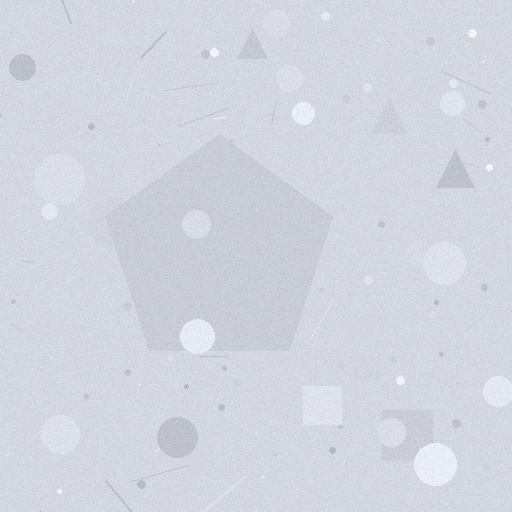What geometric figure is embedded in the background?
A pentagon is embedded in the background.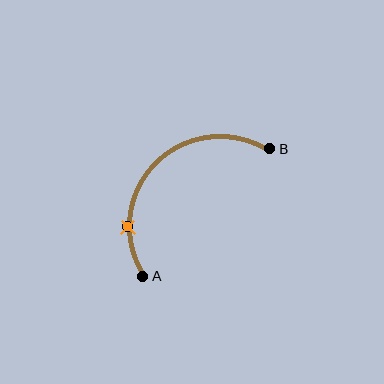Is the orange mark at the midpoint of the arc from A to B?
No. The orange mark lies on the arc but is closer to endpoint A. The arc midpoint would be at the point on the curve equidistant along the arc from both A and B.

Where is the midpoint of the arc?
The arc midpoint is the point on the curve farthest from the straight line joining A and B. It sits above and to the left of that line.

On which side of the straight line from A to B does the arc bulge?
The arc bulges above and to the left of the straight line connecting A and B.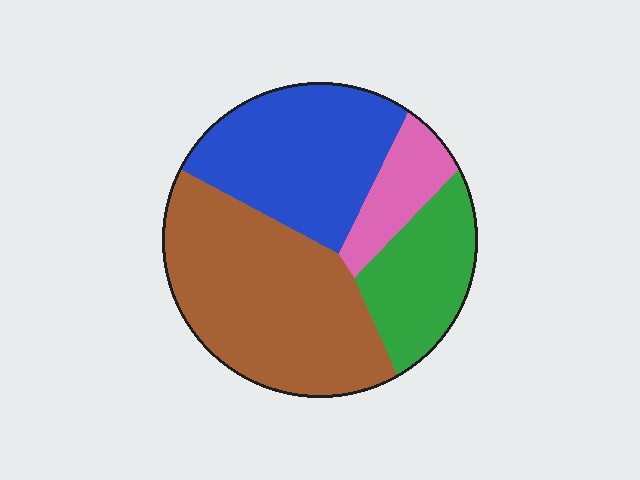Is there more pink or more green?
Green.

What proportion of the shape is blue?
Blue covers 30% of the shape.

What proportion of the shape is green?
Green takes up between a sixth and a third of the shape.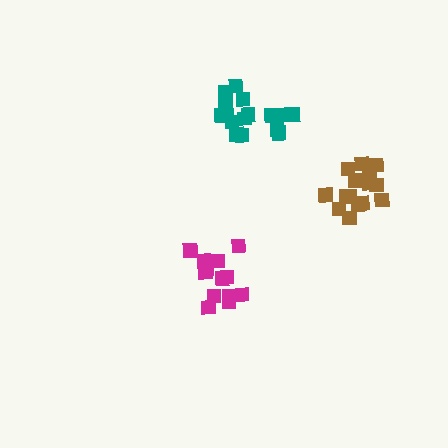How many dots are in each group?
Group 1: 13 dots, Group 2: 17 dots, Group 3: 16 dots (46 total).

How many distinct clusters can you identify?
There are 3 distinct clusters.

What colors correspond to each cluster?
The clusters are colored: magenta, teal, brown.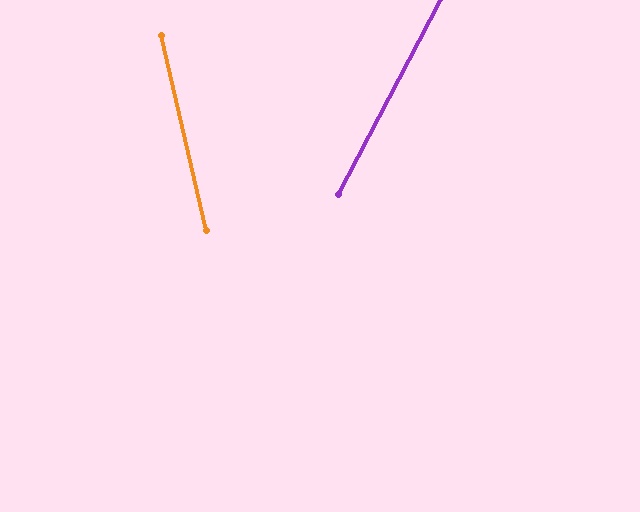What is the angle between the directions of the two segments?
Approximately 41 degrees.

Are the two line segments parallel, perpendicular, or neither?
Neither parallel nor perpendicular — they differ by about 41°.